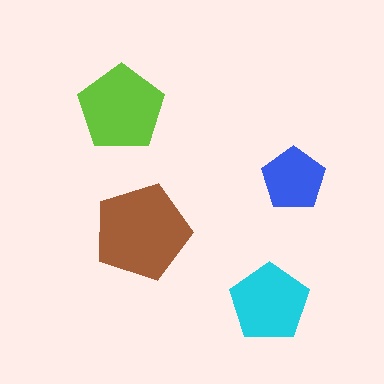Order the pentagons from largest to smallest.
the brown one, the lime one, the cyan one, the blue one.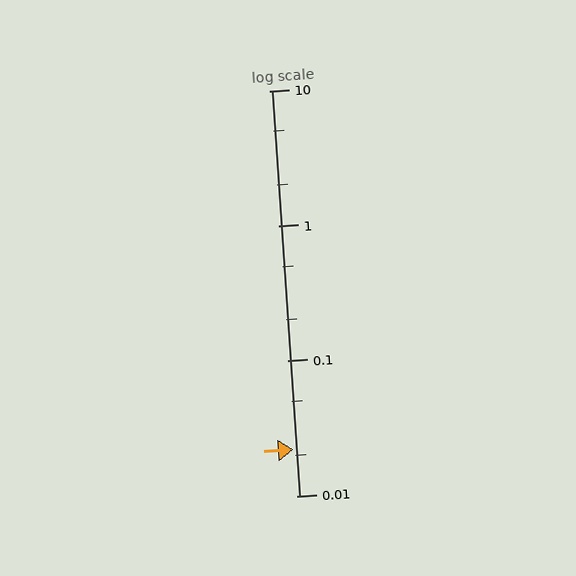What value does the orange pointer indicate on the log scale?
The pointer indicates approximately 0.022.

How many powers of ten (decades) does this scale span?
The scale spans 3 decades, from 0.01 to 10.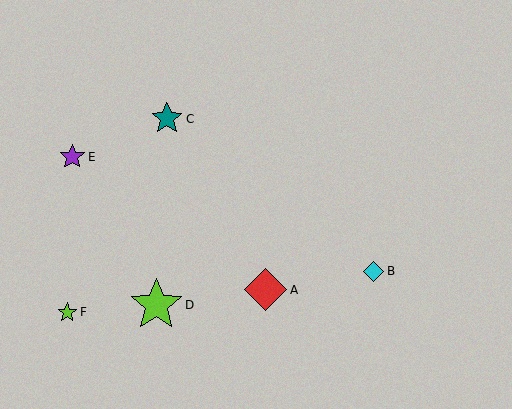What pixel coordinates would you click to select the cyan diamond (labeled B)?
Click at (374, 271) to select the cyan diamond B.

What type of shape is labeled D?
Shape D is a lime star.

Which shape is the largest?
The lime star (labeled D) is the largest.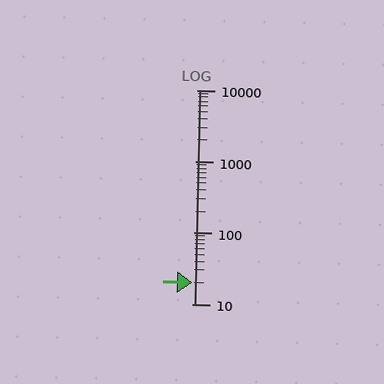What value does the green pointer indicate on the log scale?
The pointer indicates approximately 20.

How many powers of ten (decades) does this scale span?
The scale spans 3 decades, from 10 to 10000.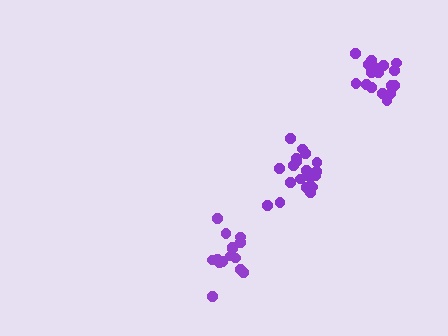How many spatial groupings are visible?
There are 3 spatial groupings.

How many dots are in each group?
Group 1: 15 dots, Group 2: 19 dots, Group 3: 19 dots (53 total).